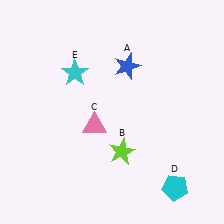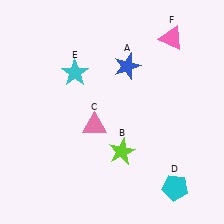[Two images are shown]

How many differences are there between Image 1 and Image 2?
There is 1 difference between the two images.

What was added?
A pink triangle (F) was added in Image 2.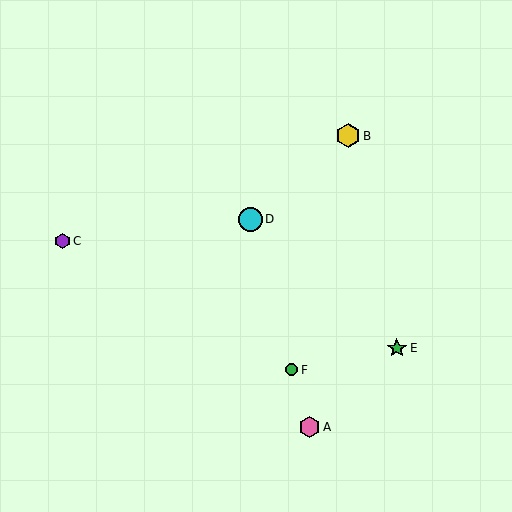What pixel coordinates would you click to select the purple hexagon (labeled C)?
Click at (63, 241) to select the purple hexagon C.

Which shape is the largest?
The cyan circle (labeled D) is the largest.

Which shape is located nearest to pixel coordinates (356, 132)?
The yellow hexagon (labeled B) at (348, 136) is nearest to that location.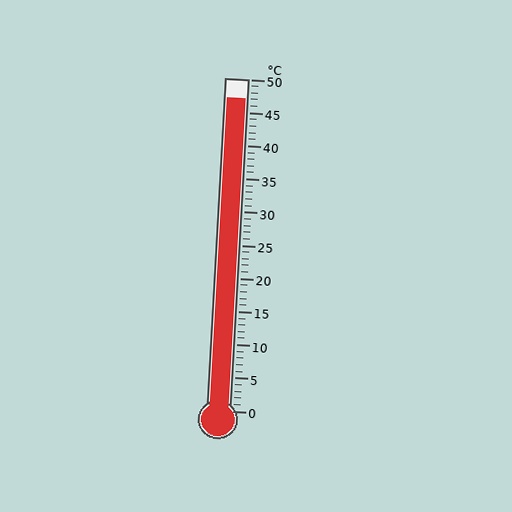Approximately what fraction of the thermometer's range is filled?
The thermometer is filled to approximately 95% of its range.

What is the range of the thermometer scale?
The thermometer scale ranges from 0°C to 50°C.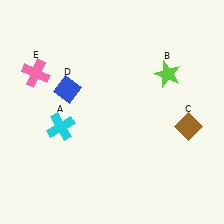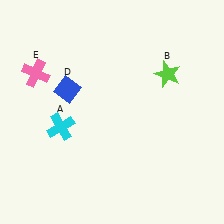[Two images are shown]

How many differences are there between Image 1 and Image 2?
There is 1 difference between the two images.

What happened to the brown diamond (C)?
The brown diamond (C) was removed in Image 2. It was in the bottom-right area of Image 1.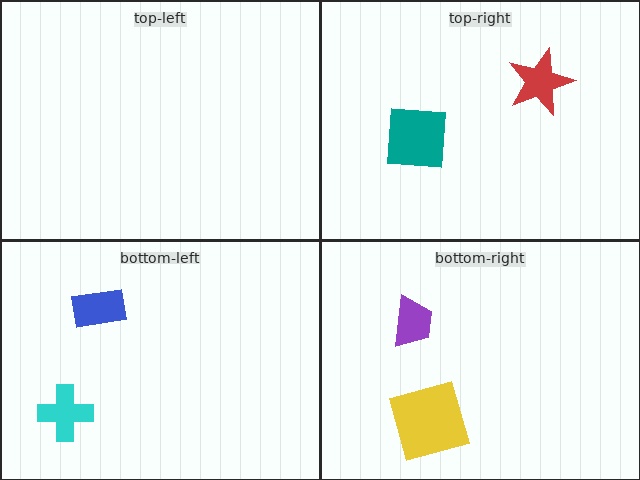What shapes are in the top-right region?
The teal square, the red star.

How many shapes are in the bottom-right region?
2.